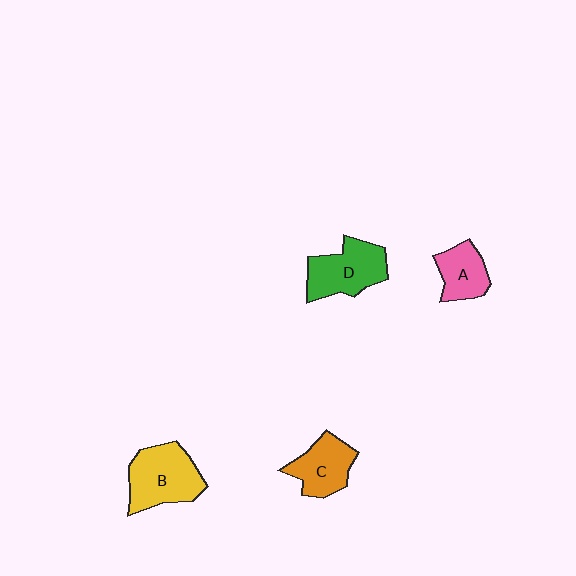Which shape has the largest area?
Shape B (yellow).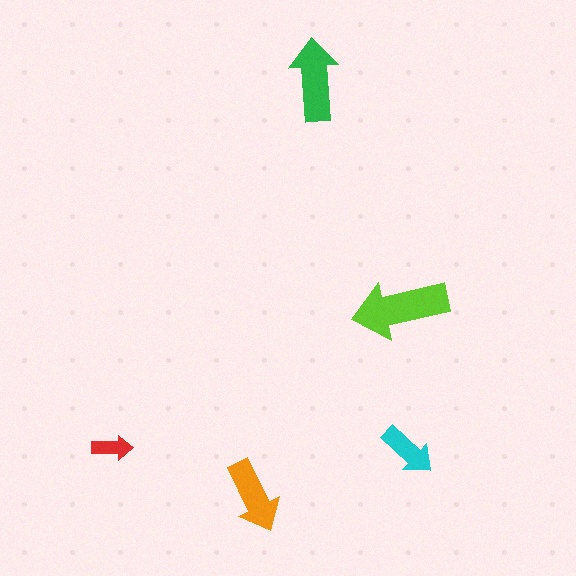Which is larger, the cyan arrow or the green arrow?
The green one.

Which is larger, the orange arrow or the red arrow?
The orange one.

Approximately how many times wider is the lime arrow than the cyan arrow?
About 1.5 times wider.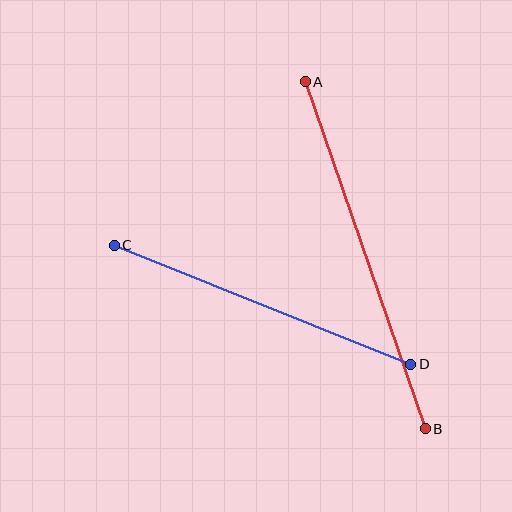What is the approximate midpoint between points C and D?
The midpoint is at approximately (262, 305) pixels.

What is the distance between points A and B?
The distance is approximately 367 pixels.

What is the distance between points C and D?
The distance is approximately 320 pixels.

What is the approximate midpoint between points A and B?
The midpoint is at approximately (365, 255) pixels.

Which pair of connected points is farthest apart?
Points A and B are farthest apart.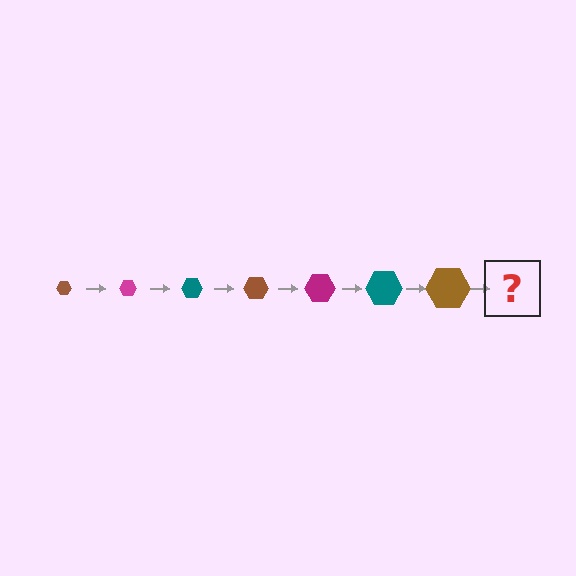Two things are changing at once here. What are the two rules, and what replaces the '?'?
The two rules are that the hexagon grows larger each step and the color cycles through brown, magenta, and teal. The '?' should be a magenta hexagon, larger than the previous one.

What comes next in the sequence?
The next element should be a magenta hexagon, larger than the previous one.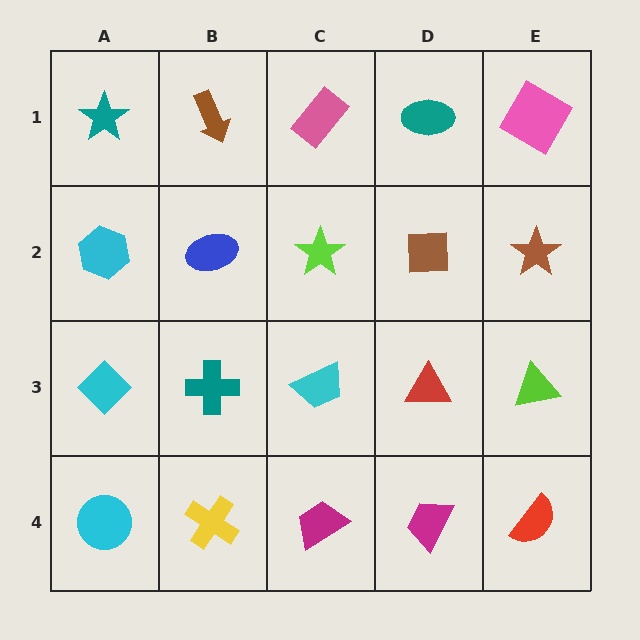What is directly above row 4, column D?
A red triangle.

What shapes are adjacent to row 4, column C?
A cyan trapezoid (row 3, column C), a yellow cross (row 4, column B), a magenta trapezoid (row 4, column D).